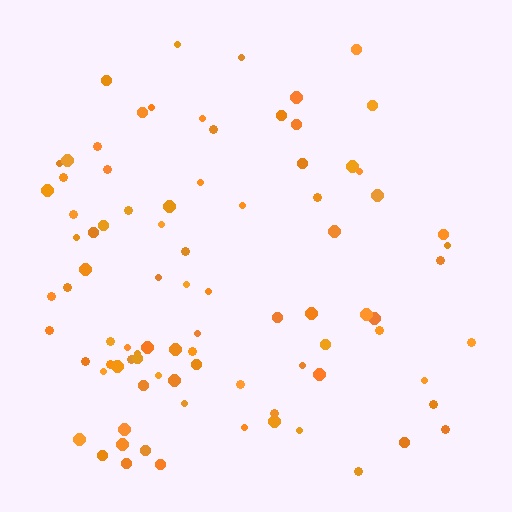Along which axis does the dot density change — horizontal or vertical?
Horizontal.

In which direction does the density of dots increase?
From right to left, with the left side densest.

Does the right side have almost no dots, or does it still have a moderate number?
Still a moderate number, just noticeably fewer than the left.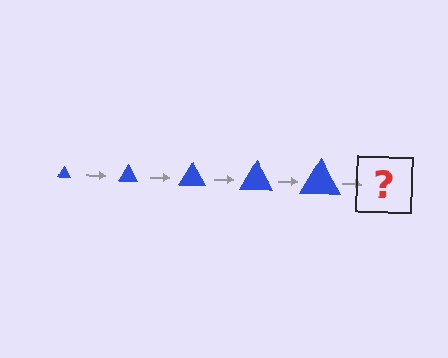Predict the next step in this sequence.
The next step is a blue triangle, larger than the previous one.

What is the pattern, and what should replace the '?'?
The pattern is that the triangle gets progressively larger each step. The '?' should be a blue triangle, larger than the previous one.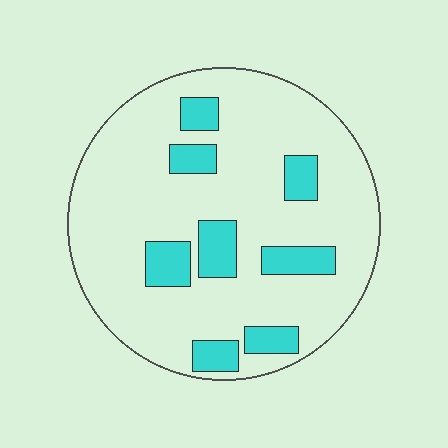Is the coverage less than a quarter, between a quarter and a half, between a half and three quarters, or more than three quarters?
Less than a quarter.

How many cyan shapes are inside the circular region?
8.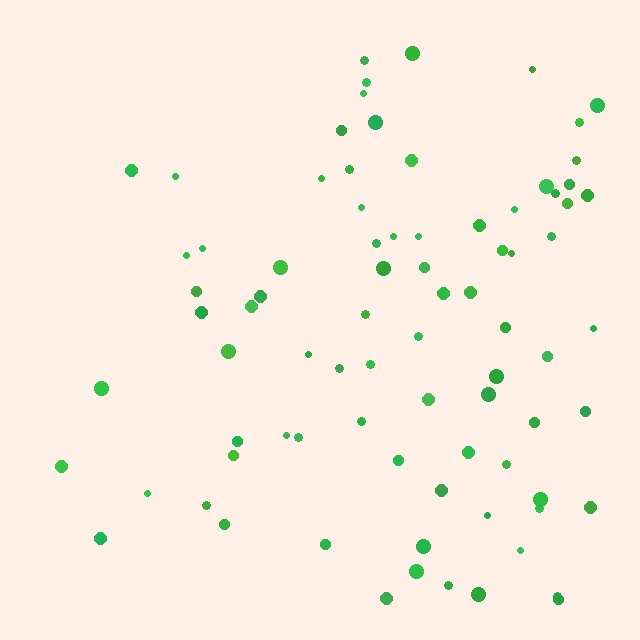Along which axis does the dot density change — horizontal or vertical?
Horizontal.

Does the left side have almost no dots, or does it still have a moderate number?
Still a moderate number, just noticeably fewer than the right.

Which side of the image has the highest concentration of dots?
The right.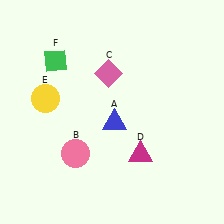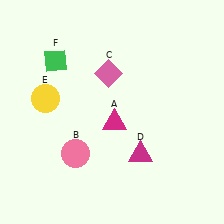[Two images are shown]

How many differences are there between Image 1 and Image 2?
There is 1 difference between the two images.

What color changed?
The triangle (A) changed from blue in Image 1 to magenta in Image 2.